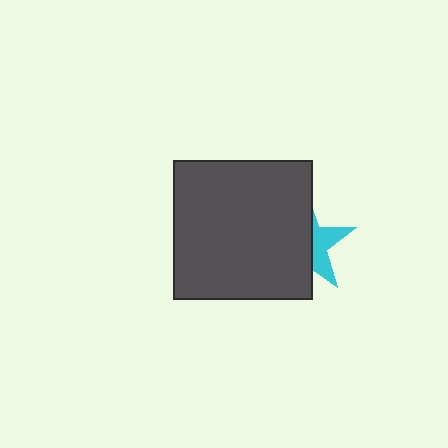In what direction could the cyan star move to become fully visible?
The cyan star could move right. That would shift it out from behind the dark gray square entirely.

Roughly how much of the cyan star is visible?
A small part of it is visible (roughly 35%).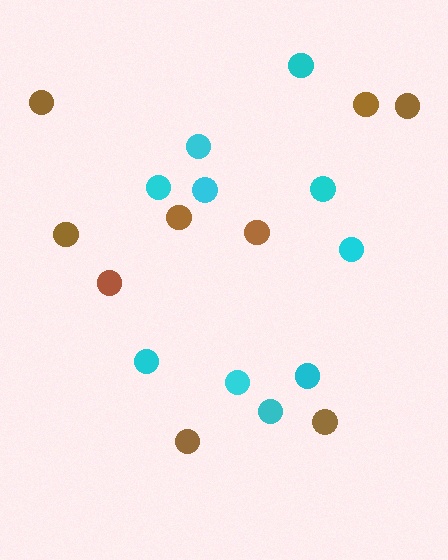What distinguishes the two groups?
There are 2 groups: one group of cyan circles (10) and one group of brown circles (9).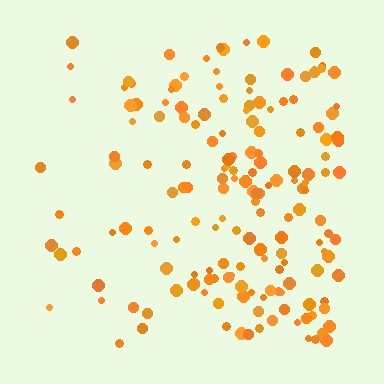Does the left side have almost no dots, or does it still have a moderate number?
Still a moderate number, just noticeably fewer than the right.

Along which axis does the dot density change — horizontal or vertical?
Horizontal.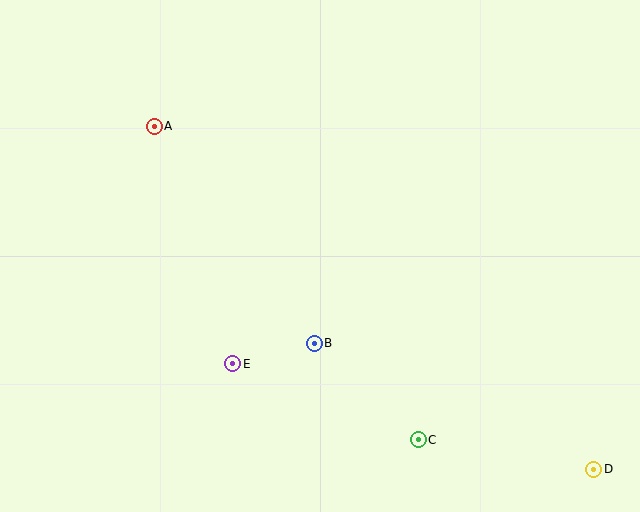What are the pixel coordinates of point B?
Point B is at (314, 343).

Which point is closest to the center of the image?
Point B at (314, 343) is closest to the center.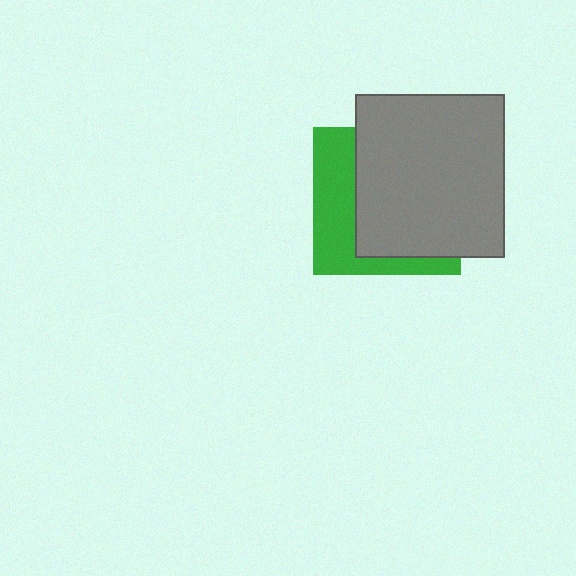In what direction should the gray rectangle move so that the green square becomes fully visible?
The gray rectangle should move right. That is the shortest direction to clear the overlap and leave the green square fully visible.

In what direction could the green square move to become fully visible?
The green square could move left. That would shift it out from behind the gray rectangle entirely.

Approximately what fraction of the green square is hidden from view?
Roughly 63% of the green square is hidden behind the gray rectangle.